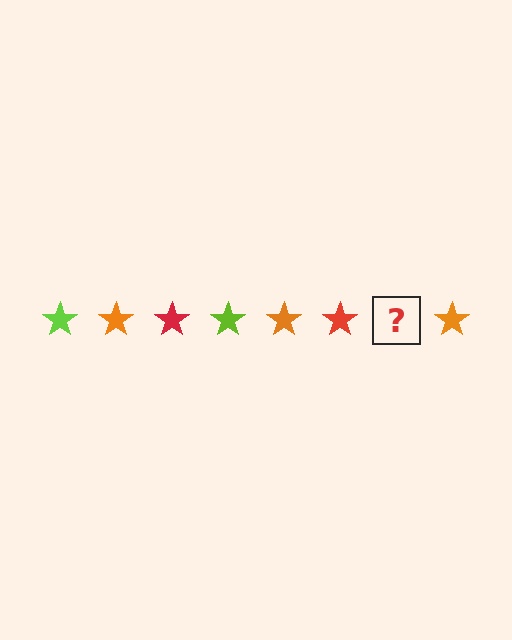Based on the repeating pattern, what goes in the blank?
The blank should be a lime star.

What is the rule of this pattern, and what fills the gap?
The rule is that the pattern cycles through lime, orange, red stars. The gap should be filled with a lime star.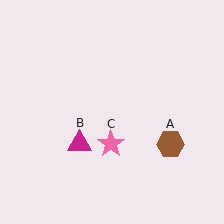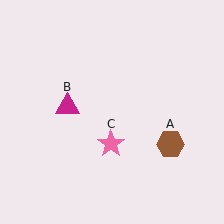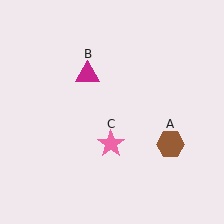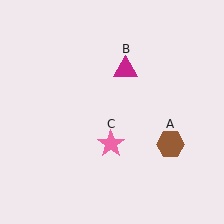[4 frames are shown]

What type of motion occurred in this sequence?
The magenta triangle (object B) rotated clockwise around the center of the scene.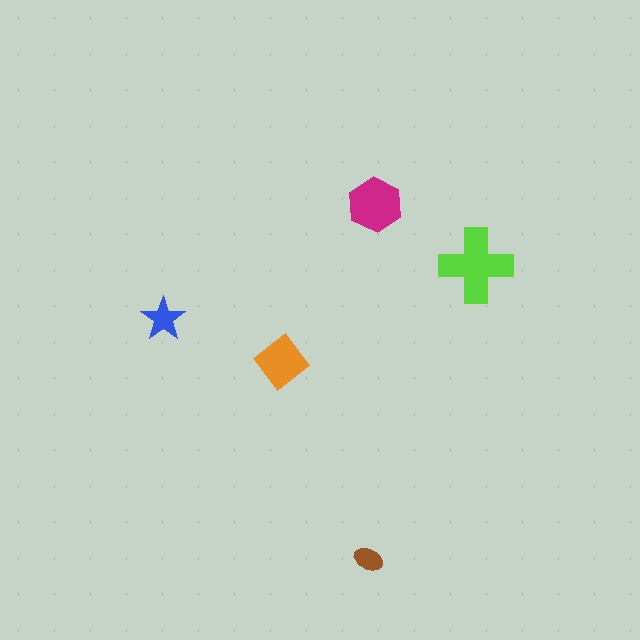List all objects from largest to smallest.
The lime cross, the magenta hexagon, the orange diamond, the blue star, the brown ellipse.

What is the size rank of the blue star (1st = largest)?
4th.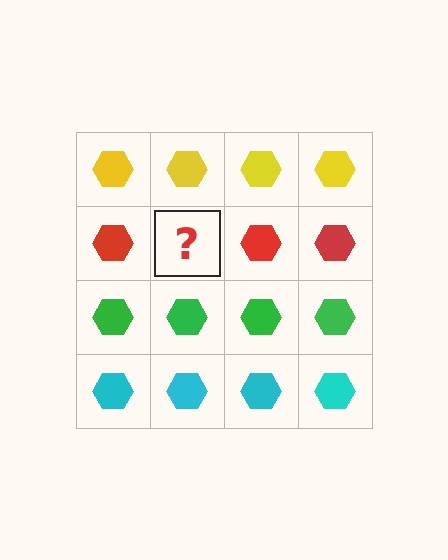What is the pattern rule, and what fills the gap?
The rule is that each row has a consistent color. The gap should be filled with a red hexagon.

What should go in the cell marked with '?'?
The missing cell should contain a red hexagon.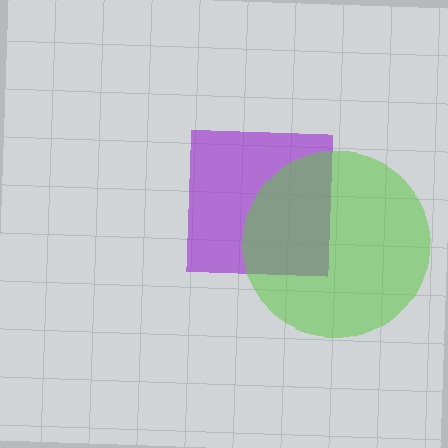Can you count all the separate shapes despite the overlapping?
Yes, there are 2 separate shapes.